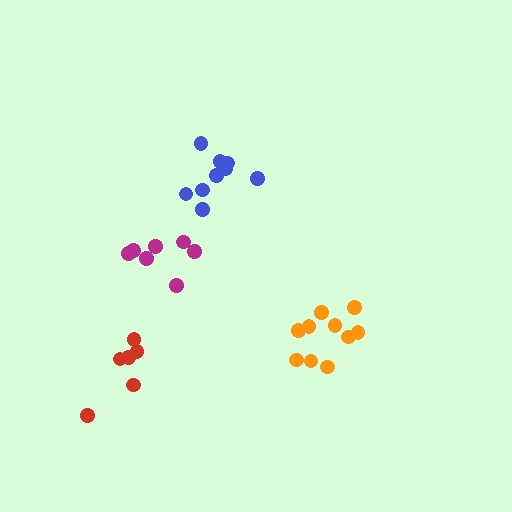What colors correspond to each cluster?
The clusters are colored: blue, orange, magenta, red.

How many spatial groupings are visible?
There are 4 spatial groupings.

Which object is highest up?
The blue cluster is topmost.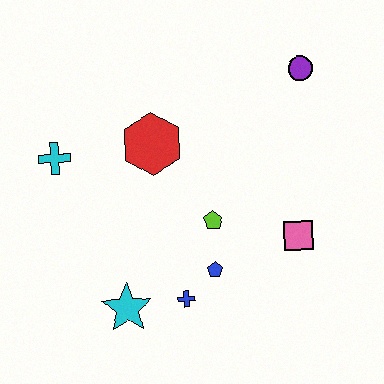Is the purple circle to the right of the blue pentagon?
Yes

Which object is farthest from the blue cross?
The purple circle is farthest from the blue cross.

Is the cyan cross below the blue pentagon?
No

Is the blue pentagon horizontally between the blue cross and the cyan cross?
No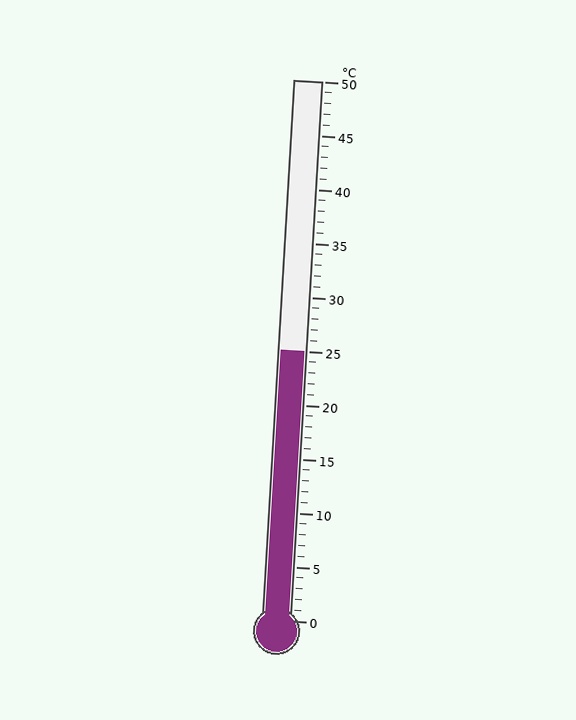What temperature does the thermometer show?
The thermometer shows approximately 25°C.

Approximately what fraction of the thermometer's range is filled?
The thermometer is filled to approximately 50% of its range.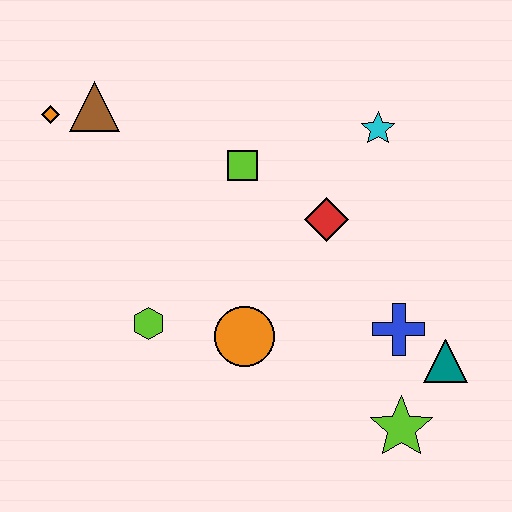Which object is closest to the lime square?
The red diamond is closest to the lime square.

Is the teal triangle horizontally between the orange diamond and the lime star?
No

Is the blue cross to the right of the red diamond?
Yes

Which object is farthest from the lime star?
The orange diamond is farthest from the lime star.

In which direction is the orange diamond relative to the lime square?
The orange diamond is to the left of the lime square.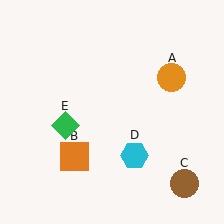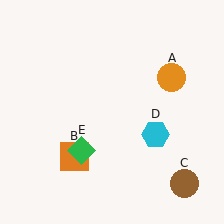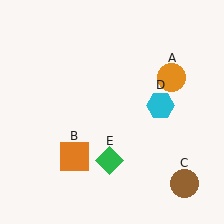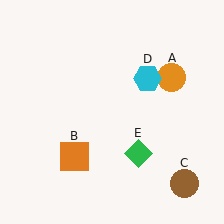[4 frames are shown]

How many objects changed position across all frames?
2 objects changed position: cyan hexagon (object D), green diamond (object E).